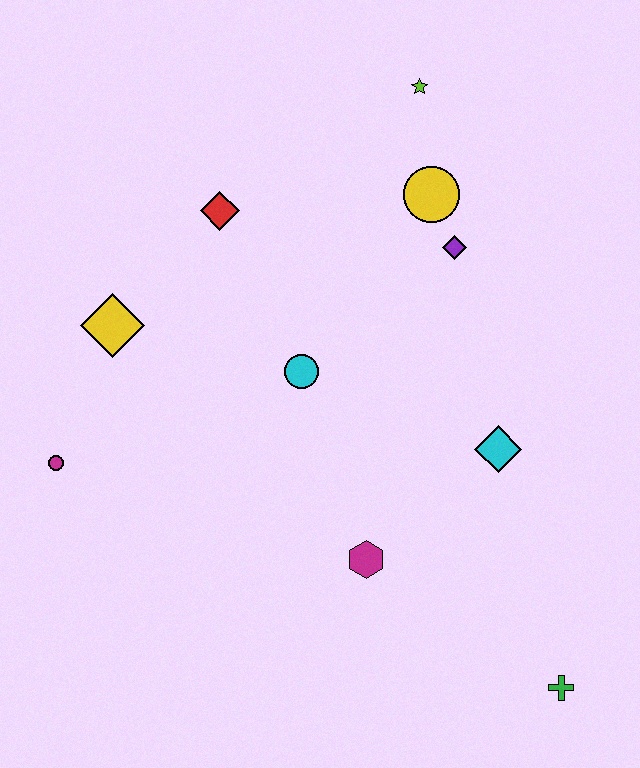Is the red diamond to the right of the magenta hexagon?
No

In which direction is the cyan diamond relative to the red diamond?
The cyan diamond is to the right of the red diamond.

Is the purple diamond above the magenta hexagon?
Yes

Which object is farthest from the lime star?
The green cross is farthest from the lime star.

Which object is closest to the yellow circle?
The purple diamond is closest to the yellow circle.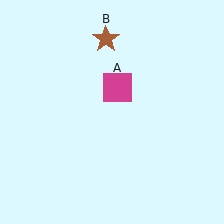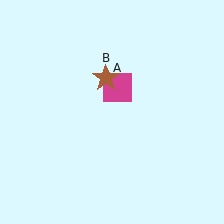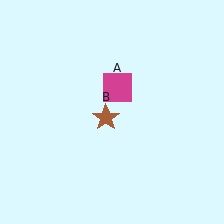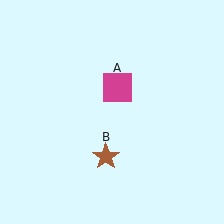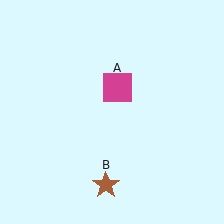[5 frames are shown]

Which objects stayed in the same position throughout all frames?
Magenta square (object A) remained stationary.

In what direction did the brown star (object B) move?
The brown star (object B) moved down.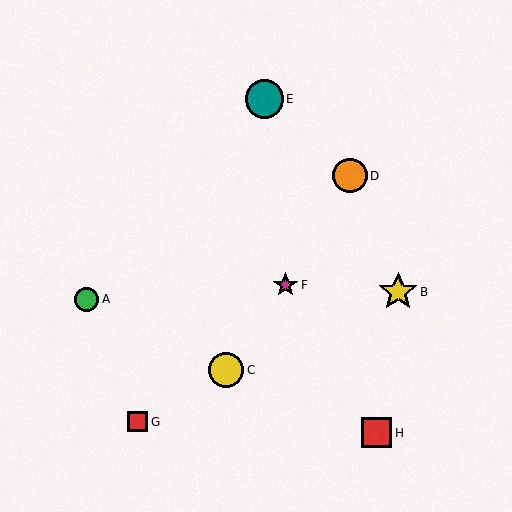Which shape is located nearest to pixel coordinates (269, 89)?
The teal circle (labeled E) at (264, 99) is nearest to that location.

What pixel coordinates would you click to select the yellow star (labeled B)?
Click at (398, 292) to select the yellow star B.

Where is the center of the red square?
The center of the red square is at (137, 422).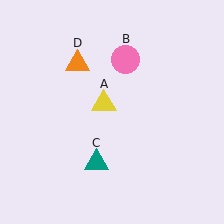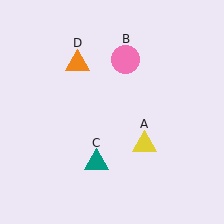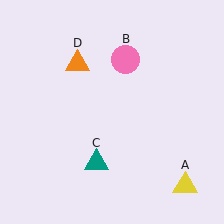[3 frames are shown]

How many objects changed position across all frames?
1 object changed position: yellow triangle (object A).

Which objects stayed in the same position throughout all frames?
Pink circle (object B) and teal triangle (object C) and orange triangle (object D) remained stationary.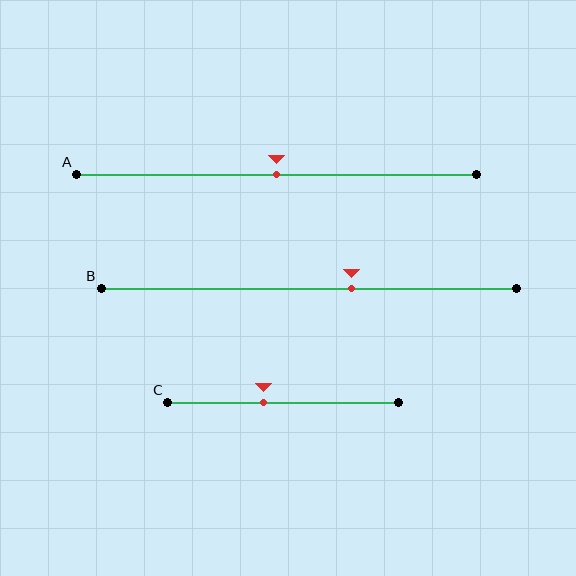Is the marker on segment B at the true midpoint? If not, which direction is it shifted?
No, the marker on segment B is shifted to the right by about 10% of the segment length.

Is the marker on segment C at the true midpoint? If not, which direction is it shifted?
No, the marker on segment C is shifted to the left by about 8% of the segment length.